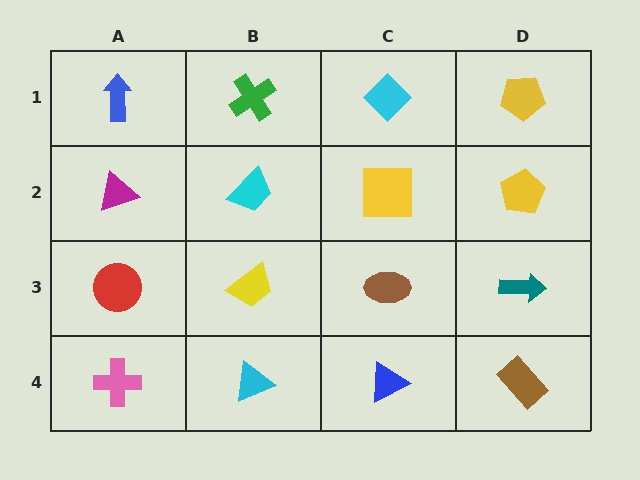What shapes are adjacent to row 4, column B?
A yellow trapezoid (row 3, column B), a pink cross (row 4, column A), a blue triangle (row 4, column C).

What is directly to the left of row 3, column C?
A yellow trapezoid.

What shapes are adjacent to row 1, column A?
A magenta triangle (row 2, column A), a green cross (row 1, column B).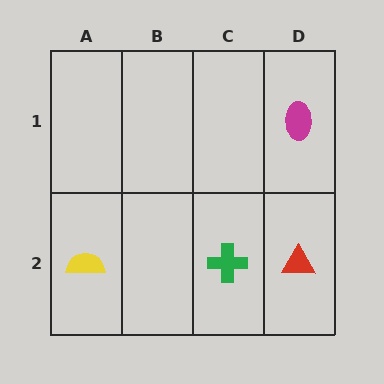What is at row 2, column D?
A red triangle.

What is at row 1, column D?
A magenta ellipse.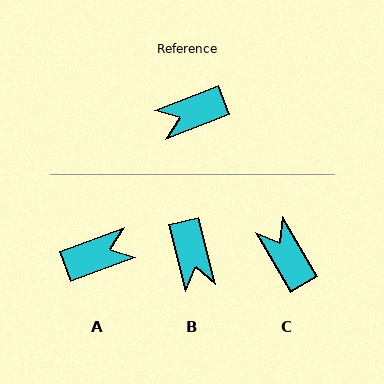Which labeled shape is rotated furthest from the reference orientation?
A, about 179 degrees away.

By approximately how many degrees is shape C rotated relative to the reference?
Approximately 81 degrees clockwise.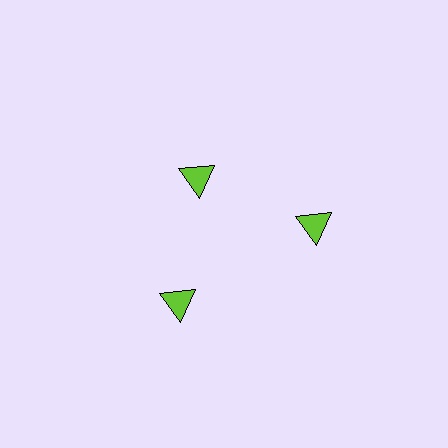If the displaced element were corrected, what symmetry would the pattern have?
It would have 3-fold rotational symmetry — the pattern would map onto itself every 120 degrees.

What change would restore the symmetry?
The symmetry would be restored by moving it outward, back onto the ring so that all 3 triangles sit at equal angles and equal distance from the center.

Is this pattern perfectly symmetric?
No. The 3 lime triangles are arranged in a ring, but one element near the 11 o'clock position is pulled inward toward the center, breaking the 3-fold rotational symmetry.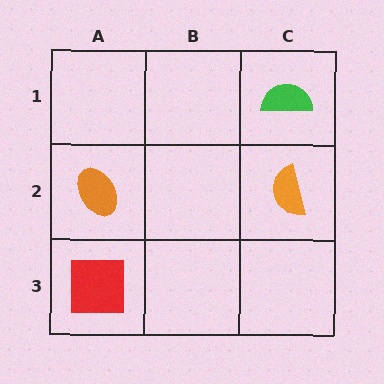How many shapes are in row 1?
1 shape.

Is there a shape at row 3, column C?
No, that cell is empty.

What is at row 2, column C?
An orange semicircle.